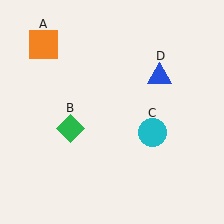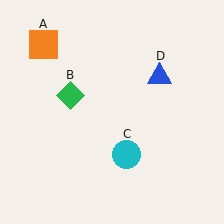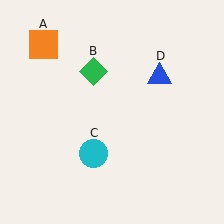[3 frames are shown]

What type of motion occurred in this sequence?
The green diamond (object B), cyan circle (object C) rotated clockwise around the center of the scene.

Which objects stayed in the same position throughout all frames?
Orange square (object A) and blue triangle (object D) remained stationary.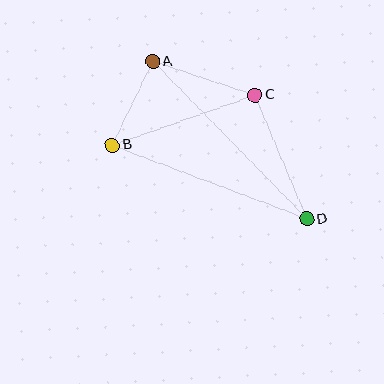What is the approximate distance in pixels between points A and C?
The distance between A and C is approximately 108 pixels.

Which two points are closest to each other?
Points A and B are closest to each other.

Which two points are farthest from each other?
Points A and D are farthest from each other.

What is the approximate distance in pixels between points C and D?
The distance between C and D is approximately 135 pixels.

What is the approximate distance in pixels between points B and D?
The distance between B and D is approximately 208 pixels.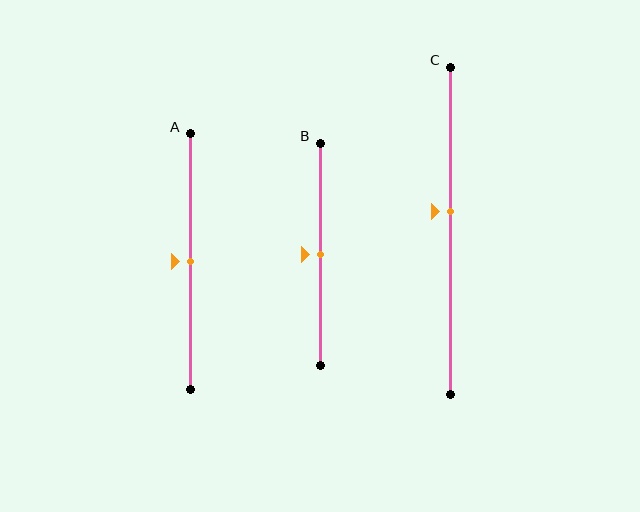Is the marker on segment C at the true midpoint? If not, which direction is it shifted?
No, the marker on segment C is shifted upward by about 6% of the segment length.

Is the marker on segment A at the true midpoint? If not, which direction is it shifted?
Yes, the marker on segment A is at the true midpoint.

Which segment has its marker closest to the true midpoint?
Segment A has its marker closest to the true midpoint.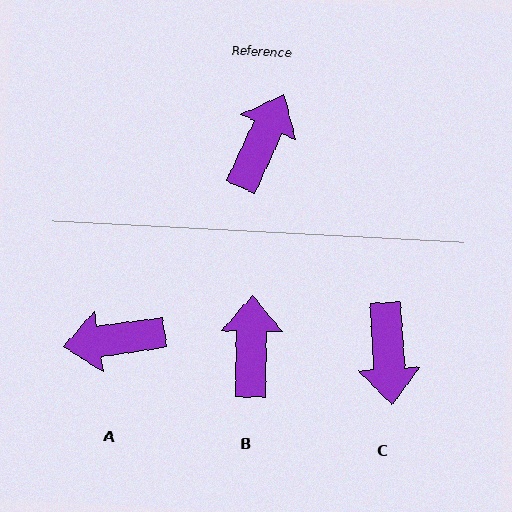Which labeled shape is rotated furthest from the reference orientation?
C, about 151 degrees away.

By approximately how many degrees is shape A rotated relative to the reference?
Approximately 123 degrees counter-clockwise.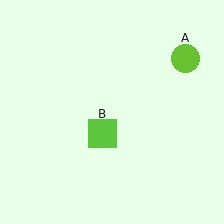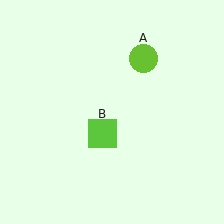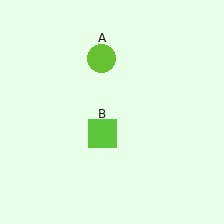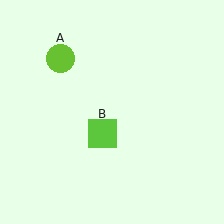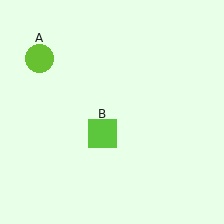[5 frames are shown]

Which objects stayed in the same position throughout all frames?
Lime square (object B) remained stationary.